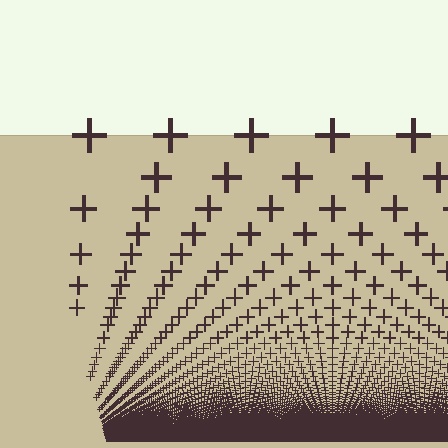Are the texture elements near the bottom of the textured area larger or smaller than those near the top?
Smaller. The gradient is inverted — elements near the bottom are smaller and denser.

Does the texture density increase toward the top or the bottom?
Density increases toward the bottom.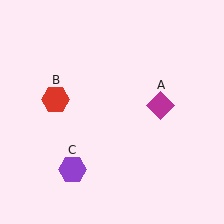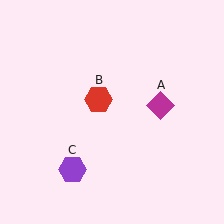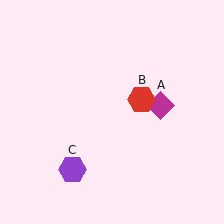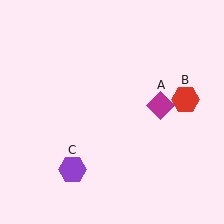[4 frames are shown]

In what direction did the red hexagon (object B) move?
The red hexagon (object B) moved right.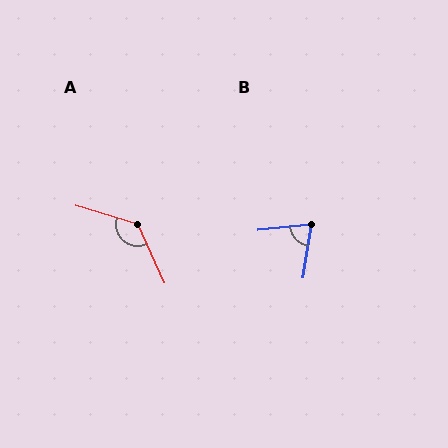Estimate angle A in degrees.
Approximately 131 degrees.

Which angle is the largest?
A, at approximately 131 degrees.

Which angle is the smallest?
B, at approximately 76 degrees.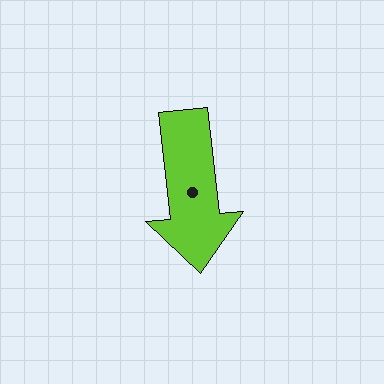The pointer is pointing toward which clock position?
Roughly 6 o'clock.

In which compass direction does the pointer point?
South.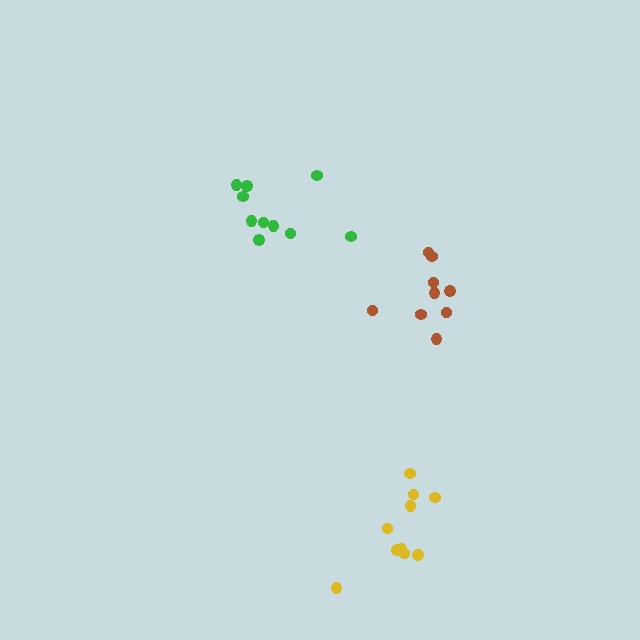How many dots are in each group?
Group 1: 10 dots, Group 2: 10 dots, Group 3: 9 dots (29 total).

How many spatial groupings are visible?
There are 3 spatial groupings.